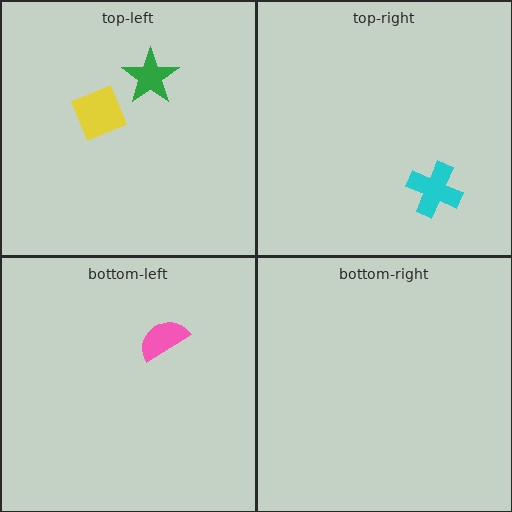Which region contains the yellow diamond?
The top-left region.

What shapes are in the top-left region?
The green star, the yellow diamond.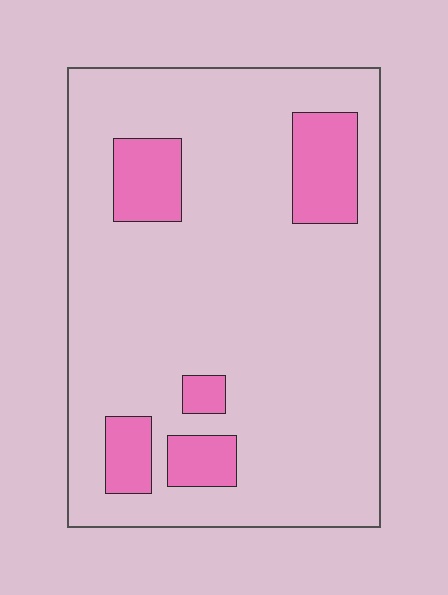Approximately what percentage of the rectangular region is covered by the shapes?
Approximately 15%.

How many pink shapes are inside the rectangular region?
5.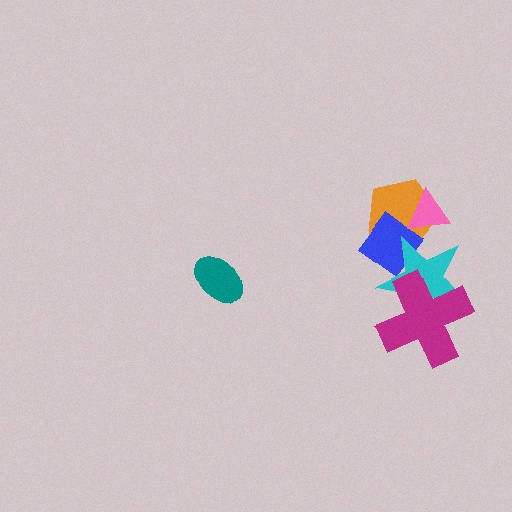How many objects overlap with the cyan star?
3 objects overlap with the cyan star.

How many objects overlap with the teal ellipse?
0 objects overlap with the teal ellipse.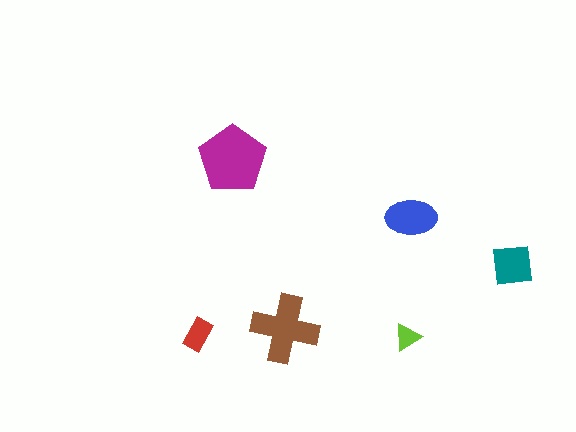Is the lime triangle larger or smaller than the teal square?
Smaller.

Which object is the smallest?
The lime triangle.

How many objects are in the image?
There are 6 objects in the image.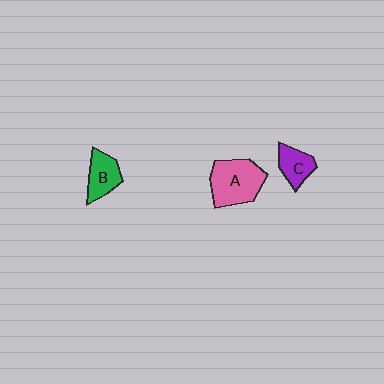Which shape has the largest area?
Shape A (pink).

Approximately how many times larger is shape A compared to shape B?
Approximately 1.7 times.